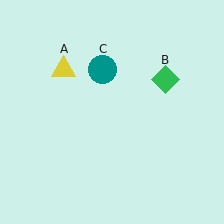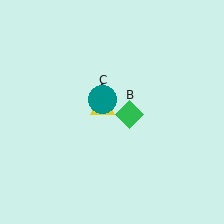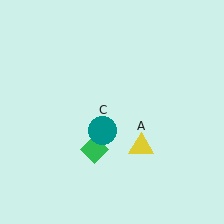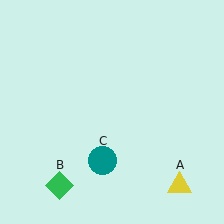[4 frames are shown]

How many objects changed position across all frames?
3 objects changed position: yellow triangle (object A), green diamond (object B), teal circle (object C).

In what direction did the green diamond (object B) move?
The green diamond (object B) moved down and to the left.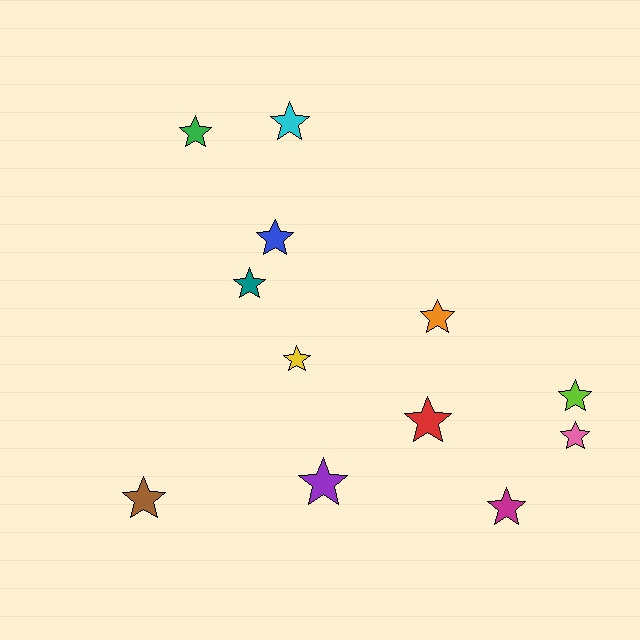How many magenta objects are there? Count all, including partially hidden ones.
There is 1 magenta object.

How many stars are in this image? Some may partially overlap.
There are 12 stars.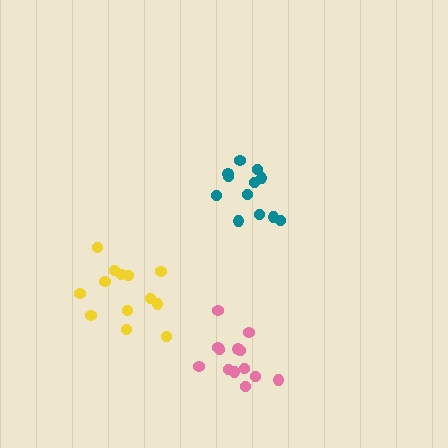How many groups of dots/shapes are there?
There are 3 groups.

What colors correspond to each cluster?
The clusters are colored: teal, pink, yellow.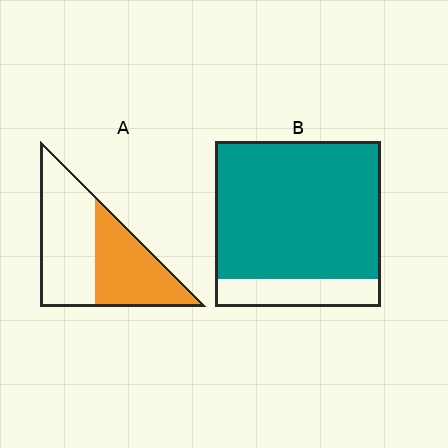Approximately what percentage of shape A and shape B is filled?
A is approximately 45% and B is approximately 85%.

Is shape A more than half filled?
No.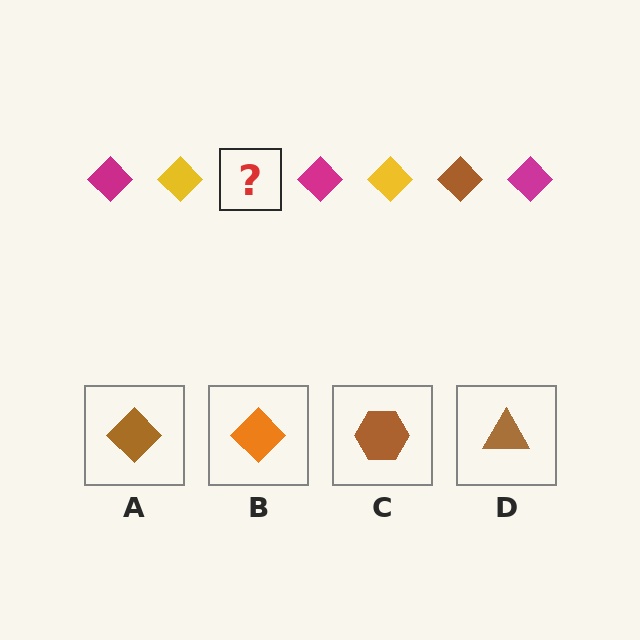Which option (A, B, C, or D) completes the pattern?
A.